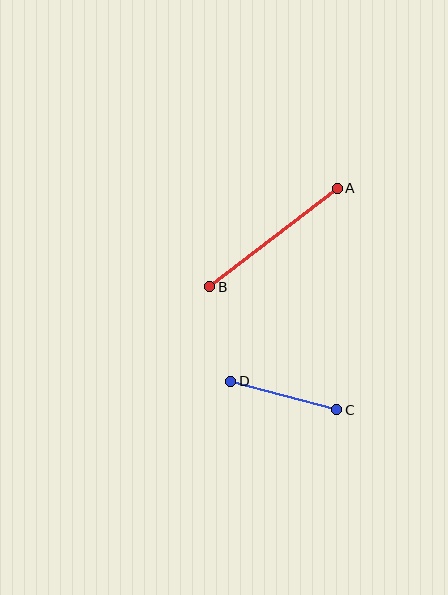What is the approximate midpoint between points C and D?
The midpoint is at approximately (284, 396) pixels.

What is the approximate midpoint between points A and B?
The midpoint is at approximately (274, 237) pixels.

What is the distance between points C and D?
The distance is approximately 110 pixels.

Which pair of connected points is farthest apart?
Points A and B are farthest apart.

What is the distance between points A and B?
The distance is approximately 161 pixels.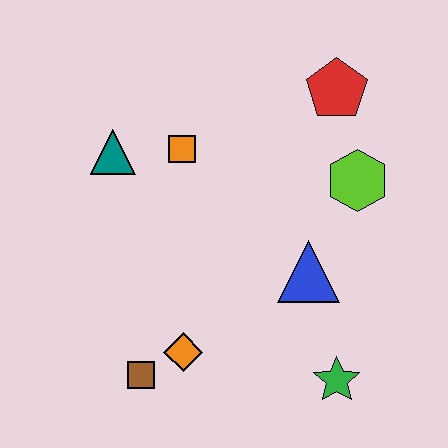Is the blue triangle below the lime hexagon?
Yes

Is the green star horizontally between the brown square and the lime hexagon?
Yes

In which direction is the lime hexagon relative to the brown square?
The lime hexagon is to the right of the brown square.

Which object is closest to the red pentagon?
The lime hexagon is closest to the red pentagon.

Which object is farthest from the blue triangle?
The teal triangle is farthest from the blue triangle.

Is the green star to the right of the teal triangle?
Yes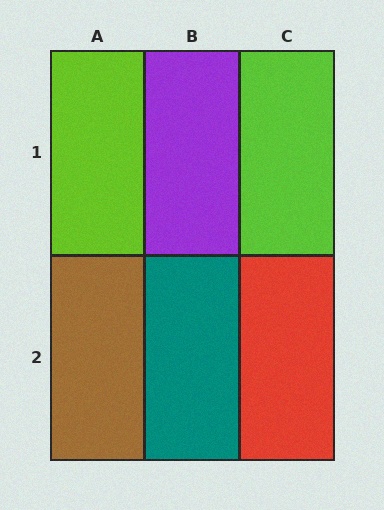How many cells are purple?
1 cell is purple.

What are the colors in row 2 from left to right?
Brown, teal, red.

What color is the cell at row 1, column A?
Lime.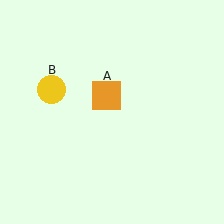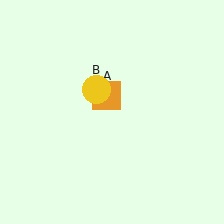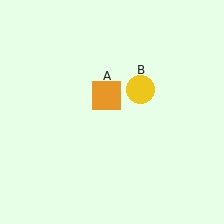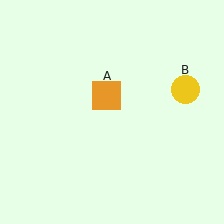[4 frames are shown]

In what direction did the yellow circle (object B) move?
The yellow circle (object B) moved right.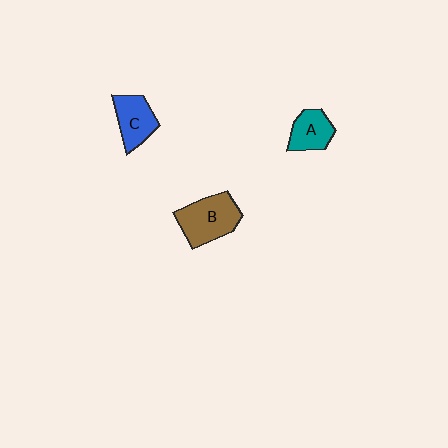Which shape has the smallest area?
Shape A (teal).